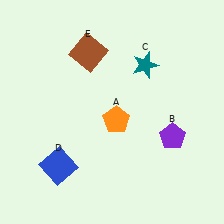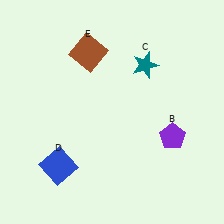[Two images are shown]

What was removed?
The orange pentagon (A) was removed in Image 2.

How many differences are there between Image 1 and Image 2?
There is 1 difference between the two images.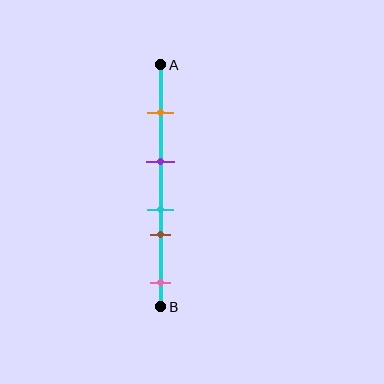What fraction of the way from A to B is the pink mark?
The pink mark is approximately 90% (0.9) of the way from A to B.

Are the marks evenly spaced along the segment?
No, the marks are not evenly spaced.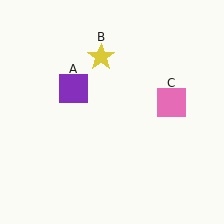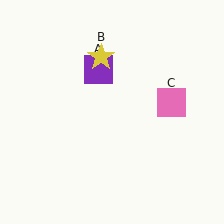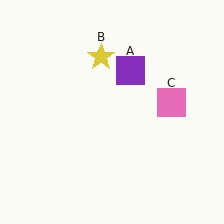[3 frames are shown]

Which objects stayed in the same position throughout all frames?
Yellow star (object B) and pink square (object C) remained stationary.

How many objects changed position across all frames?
1 object changed position: purple square (object A).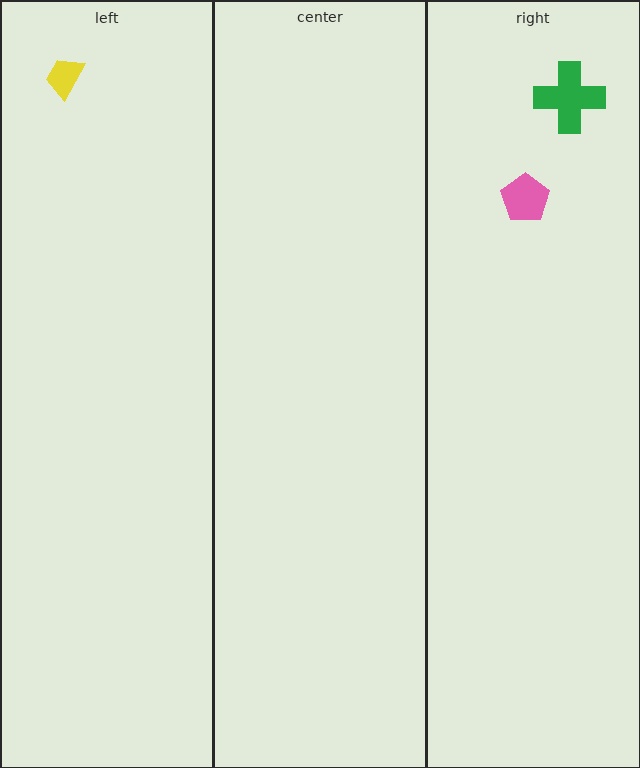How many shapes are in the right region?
2.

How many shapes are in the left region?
1.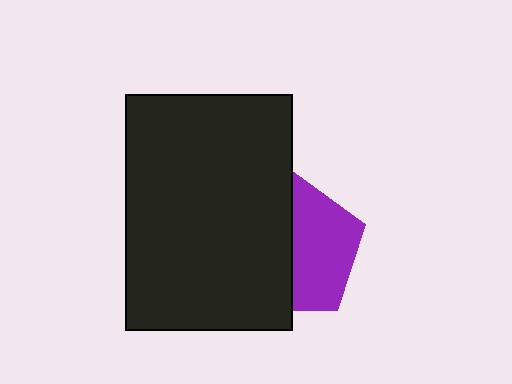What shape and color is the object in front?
The object in front is a black rectangle.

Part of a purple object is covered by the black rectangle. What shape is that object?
It is a pentagon.